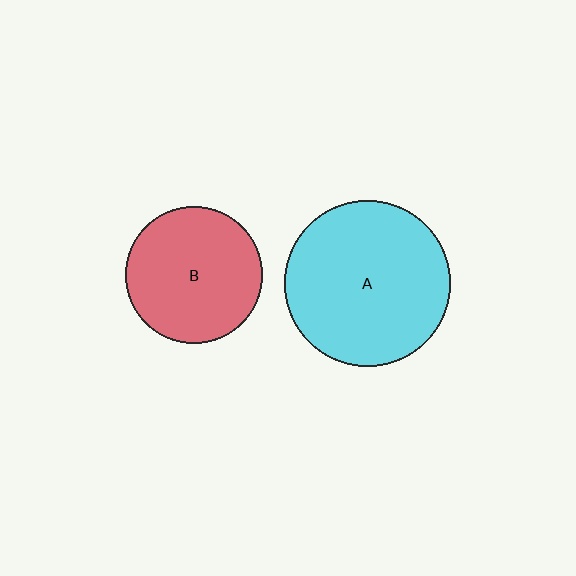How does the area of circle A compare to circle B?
Approximately 1.5 times.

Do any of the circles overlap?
No, none of the circles overlap.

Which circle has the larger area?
Circle A (cyan).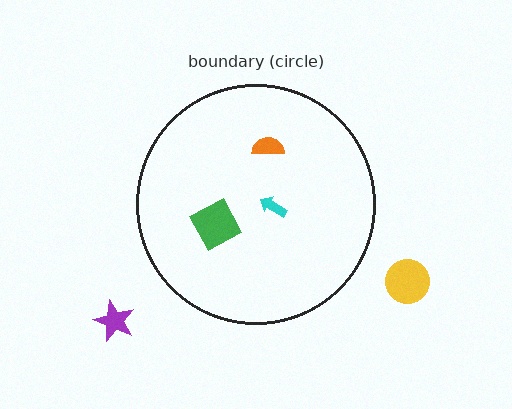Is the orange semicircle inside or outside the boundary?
Inside.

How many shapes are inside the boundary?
3 inside, 2 outside.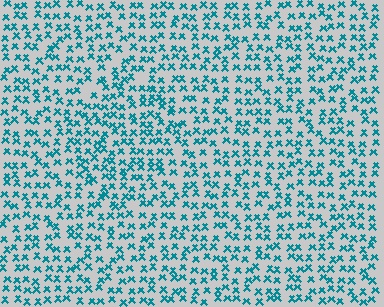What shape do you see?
I see a diamond.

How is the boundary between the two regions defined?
The boundary is defined by a change in element density (approximately 1.3x ratio). All elements are the same color, size, and shape.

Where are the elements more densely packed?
The elements are more densely packed inside the diamond boundary.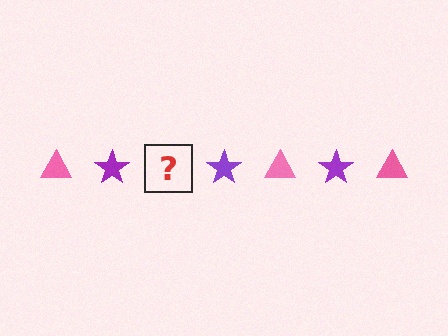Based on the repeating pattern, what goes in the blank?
The blank should be a pink triangle.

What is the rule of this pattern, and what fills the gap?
The rule is that the pattern alternates between pink triangle and purple star. The gap should be filled with a pink triangle.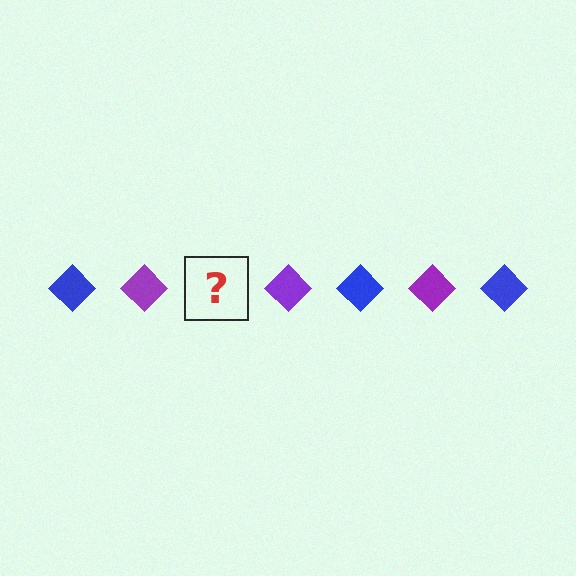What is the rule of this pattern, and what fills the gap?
The rule is that the pattern cycles through blue, purple diamonds. The gap should be filled with a blue diamond.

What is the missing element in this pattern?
The missing element is a blue diamond.